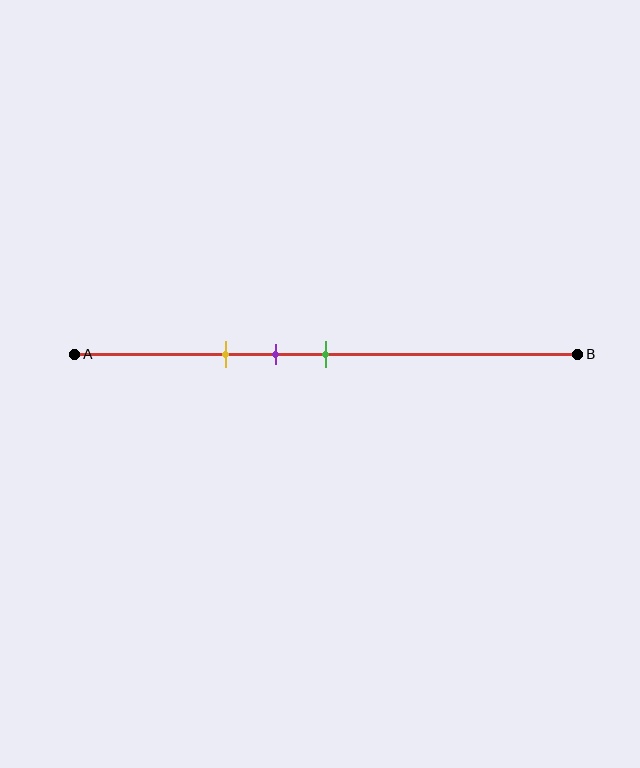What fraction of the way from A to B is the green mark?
The green mark is approximately 50% (0.5) of the way from A to B.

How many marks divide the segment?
There are 3 marks dividing the segment.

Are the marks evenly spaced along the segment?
Yes, the marks are approximately evenly spaced.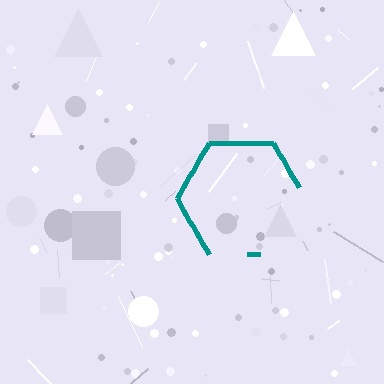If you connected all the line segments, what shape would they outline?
They would outline a hexagon.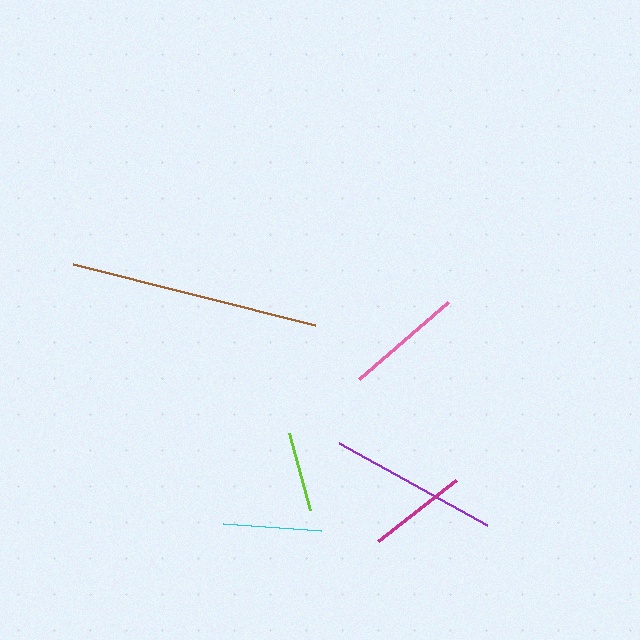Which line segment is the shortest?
The lime line is the shortest at approximately 79 pixels.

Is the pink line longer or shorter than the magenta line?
The pink line is longer than the magenta line.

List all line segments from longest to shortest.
From longest to shortest: brown, purple, pink, magenta, cyan, lime.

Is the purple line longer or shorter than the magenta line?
The purple line is longer than the magenta line.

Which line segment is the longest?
The brown line is the longest at approximately 249 pixels.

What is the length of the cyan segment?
The cyan segment is approximately 99 pixels long.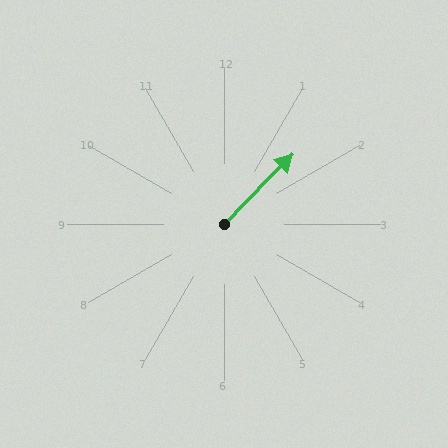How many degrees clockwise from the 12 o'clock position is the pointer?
Approximately 44 degrees.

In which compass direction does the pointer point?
Northeast.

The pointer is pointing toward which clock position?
Roughly 1 o'clock.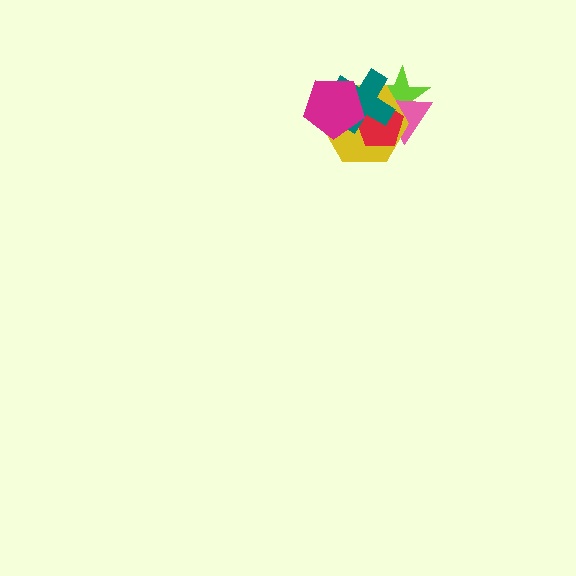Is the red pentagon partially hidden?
Yes, it is partially covered by another shape.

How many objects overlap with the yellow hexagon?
5 objects overlap with the yellow hexagon.